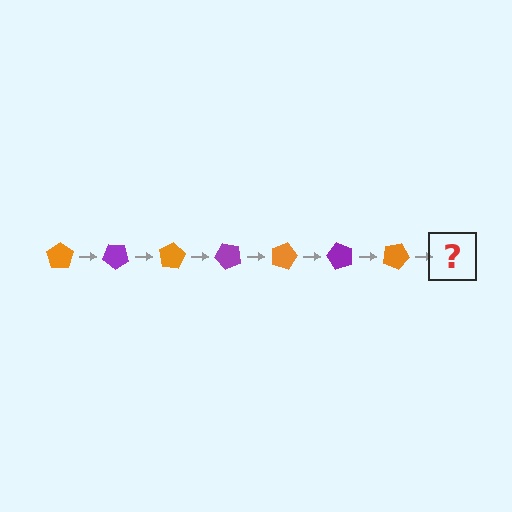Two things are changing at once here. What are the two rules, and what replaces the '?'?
The two rules are that it rotates 40 degrees each step and the color cycles through orange and purple. The '?' should be a purple pentagon, rotated 280 degrees from the start.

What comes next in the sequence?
The next element should be a purple pentagon, rotated 280 degrees from the start.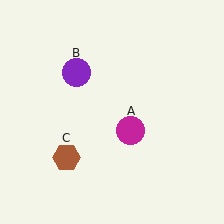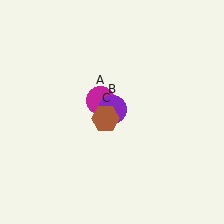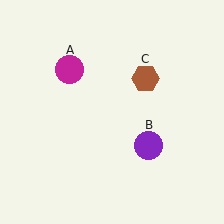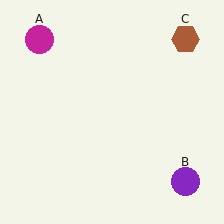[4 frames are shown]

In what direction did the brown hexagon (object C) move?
The brown hexagon (object C) moved up and to the right.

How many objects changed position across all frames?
3 objects changed position: magenta circle (object A), purple circle (object B), brown hexagon (object C).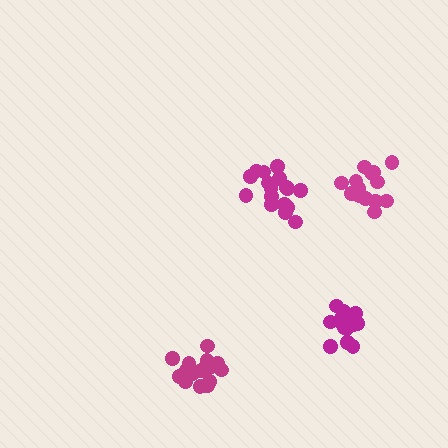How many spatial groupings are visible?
There are 4 spatial groupings.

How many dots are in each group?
Group 1: 15 dots, Group 2: 17 dots, Group 3: 14 dots, Group 4: 17 dots (63 total).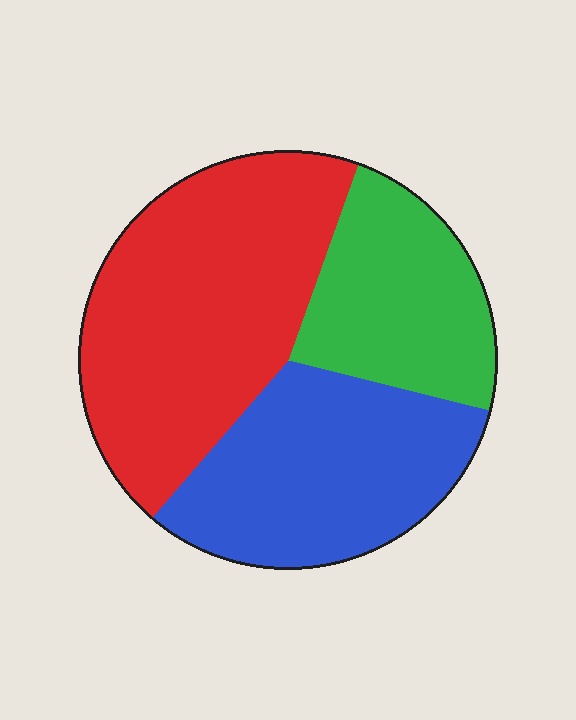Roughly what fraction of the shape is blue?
Blue takes up about one third (1/3) of the shape.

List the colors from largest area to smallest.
From largest to smallest: red, blue, green.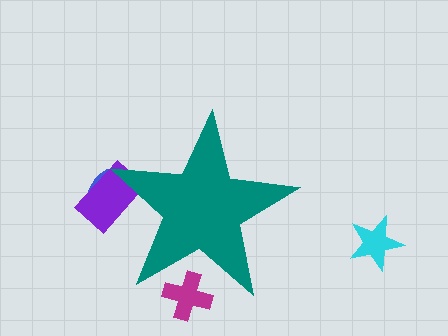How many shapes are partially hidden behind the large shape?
3 shapes are partially hidden.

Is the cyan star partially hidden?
No, the cyan star is fully visible.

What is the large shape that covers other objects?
A teal star.